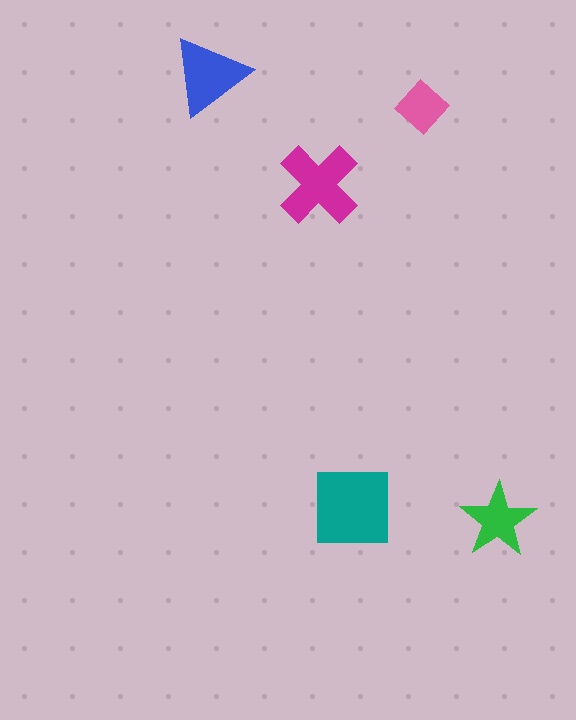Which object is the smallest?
The pink diamond.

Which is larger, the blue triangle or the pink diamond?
The blue triangle.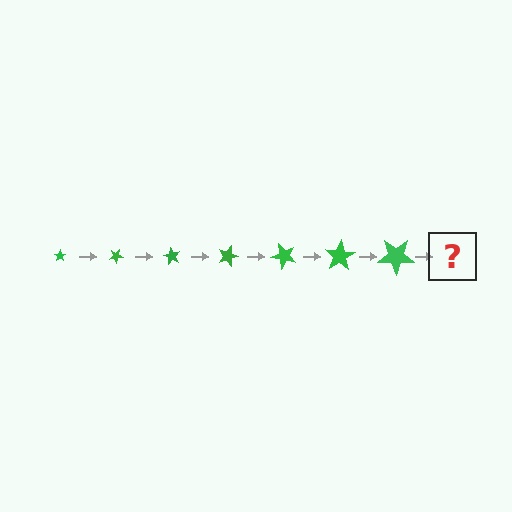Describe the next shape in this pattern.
It should be a star, larger than the previous one and rotated 210 degrees from the start.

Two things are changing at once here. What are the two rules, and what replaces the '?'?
The two rules are that the star grows larger each step and it rotates 30 degrees each step. The '?' should be a star, larger than the previous one and rotated 210 degrees from the start.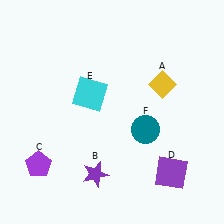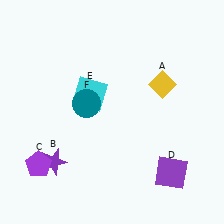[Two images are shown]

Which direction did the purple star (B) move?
The purple star (B) moved left.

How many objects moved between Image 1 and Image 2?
2 objects moved between the two images.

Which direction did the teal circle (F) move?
The teal circle (F) moved left.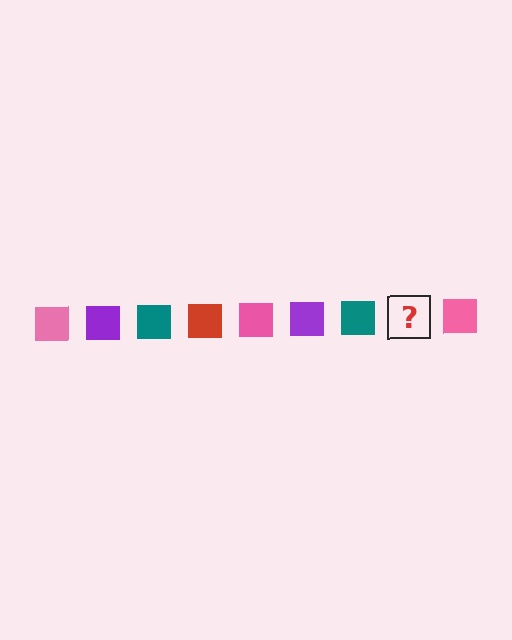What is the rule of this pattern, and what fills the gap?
The rule is that the pattern cycles through pink, purple, teal, red squares. The gap should be filled with a red square.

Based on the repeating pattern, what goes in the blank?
The blank should be a red square.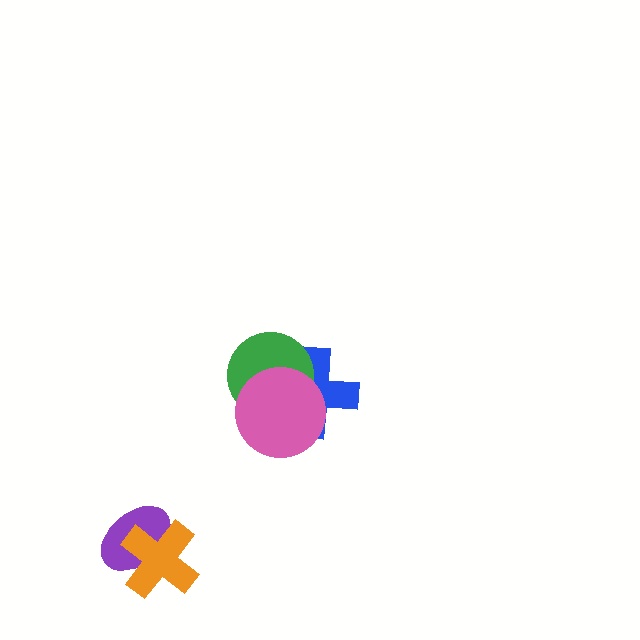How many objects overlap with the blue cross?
2 objects overlap with the blue cross.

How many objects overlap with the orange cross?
1 object overlaps with the orange cross.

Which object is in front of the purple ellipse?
The orange cross is in front of the purple ellipse.